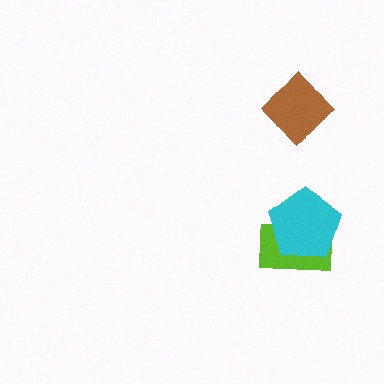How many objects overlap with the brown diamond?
0 objects overlap with the brown diamond.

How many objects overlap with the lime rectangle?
1 object overlaps with the lime rectangle.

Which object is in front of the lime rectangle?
The cyan pentagon is in front of the lime rectangle.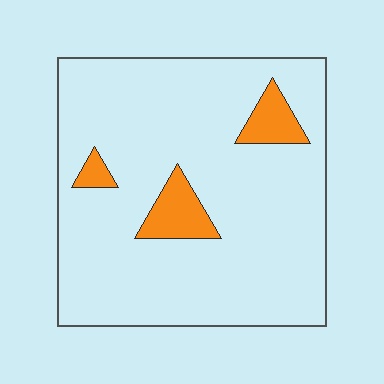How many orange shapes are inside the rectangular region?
3.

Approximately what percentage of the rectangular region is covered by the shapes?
Approximately 10%.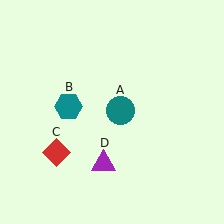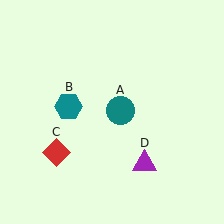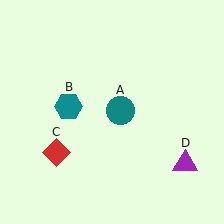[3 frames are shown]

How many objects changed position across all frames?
1 object changed position: purple triangle (object D).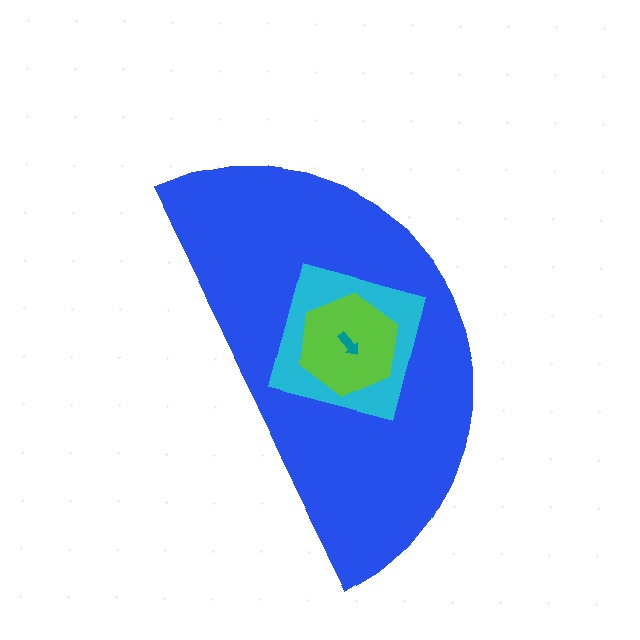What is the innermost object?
The teal arrow.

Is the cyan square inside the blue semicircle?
Yes.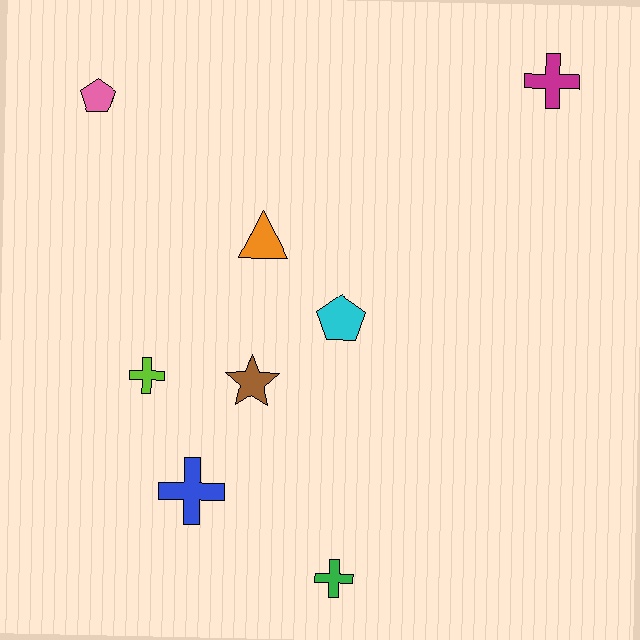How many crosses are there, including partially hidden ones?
There are 4 crosses.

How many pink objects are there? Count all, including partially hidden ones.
There is 1 pink object.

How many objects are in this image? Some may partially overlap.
There are 8 objects.